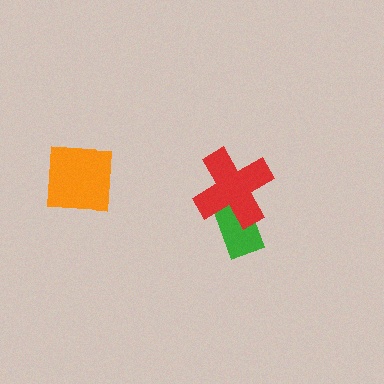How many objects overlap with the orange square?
0 objects overlap with the orange square.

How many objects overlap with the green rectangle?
1 object overlaps with the green rectangle.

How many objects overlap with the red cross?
1 object overlaps with the red cross.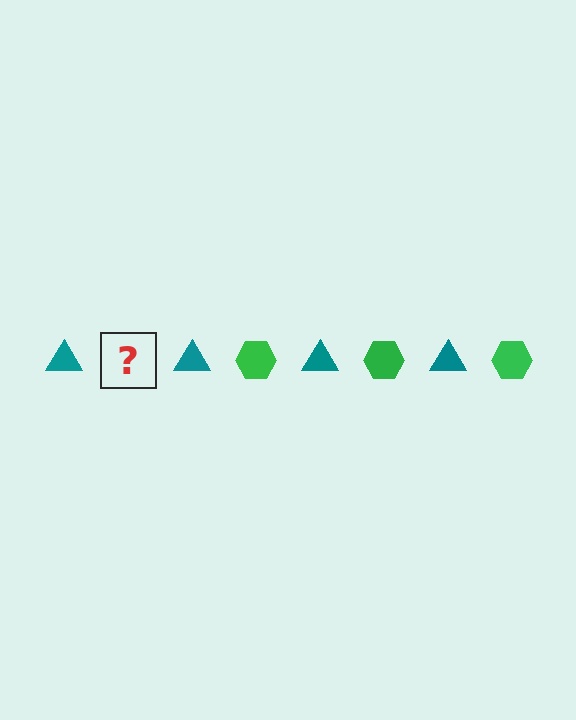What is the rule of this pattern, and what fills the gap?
The rule is that the pattern alternates between teal triangle and green hexagon. The gap should be filled with a green hexagon.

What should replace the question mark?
The question mark should be replaced with a green hexagon.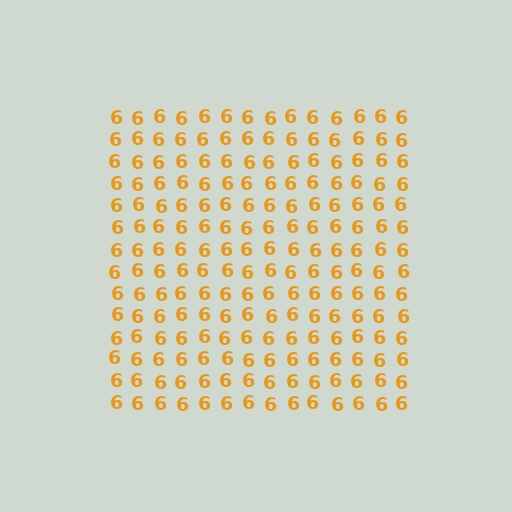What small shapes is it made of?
It is made of small digit 6's.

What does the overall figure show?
The overall figure shows a square.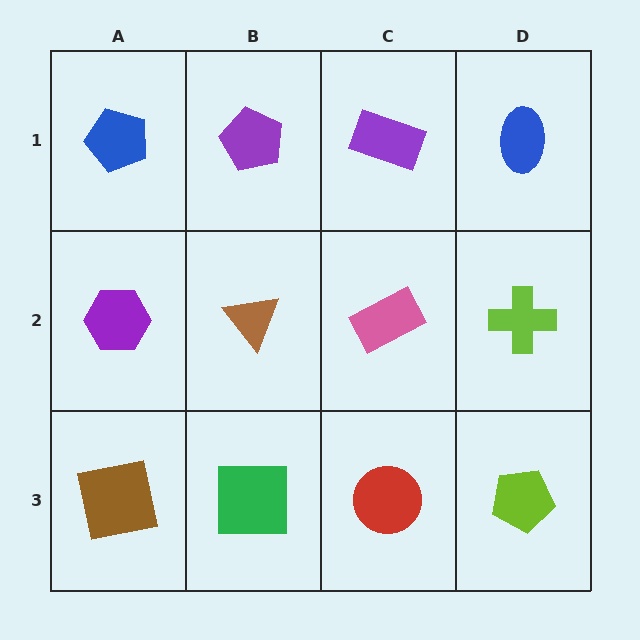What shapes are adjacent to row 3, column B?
A brown triangle (row 2, column B), a brown square (row 3, column A), a red circle (row 3, column C).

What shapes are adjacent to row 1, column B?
A brown triangle (row 2, column B), a blue pentagon (row 1, column A), a purple rectangle (row 1, column C).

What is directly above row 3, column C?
A pink rectangle.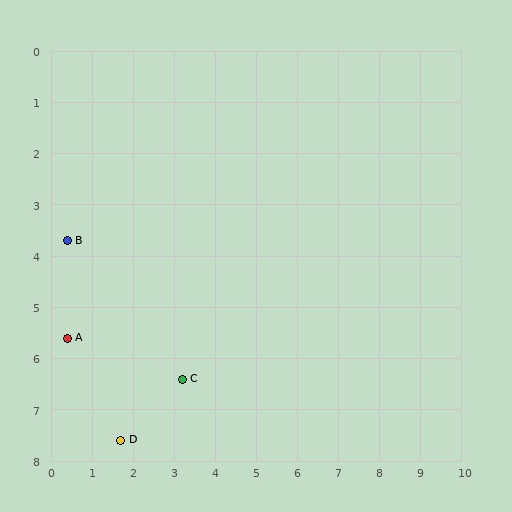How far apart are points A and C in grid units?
Points A and C are about 2.9 grid units apart.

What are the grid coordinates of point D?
Point D is at approximately (1.7, 7.6).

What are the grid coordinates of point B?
Point B is at approximately (0.4, 3.7).